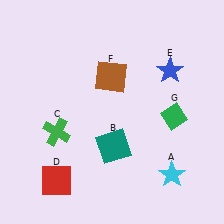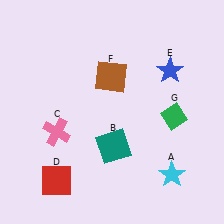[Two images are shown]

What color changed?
The cross (C) changed from green in Image 1 to pink in Image 2.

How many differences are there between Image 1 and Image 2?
There is 1 difference between the two images.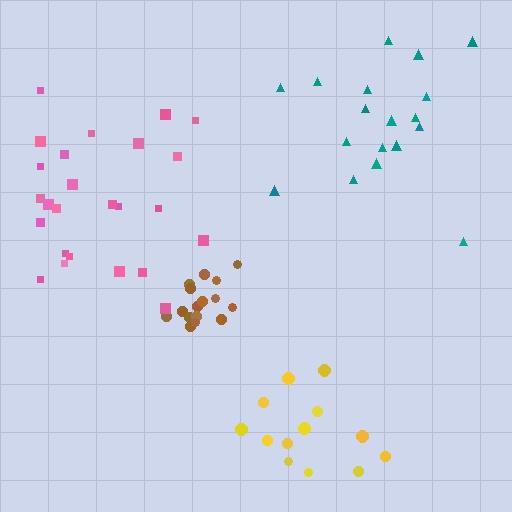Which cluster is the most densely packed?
Brown.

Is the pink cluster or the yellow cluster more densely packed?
Pink.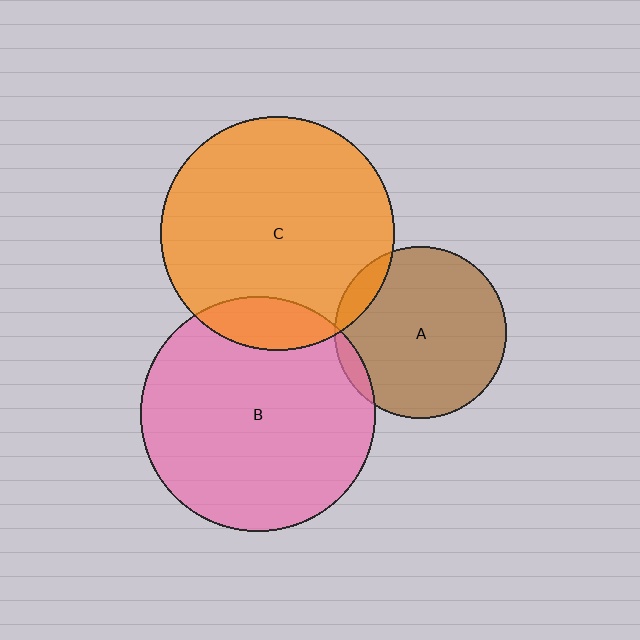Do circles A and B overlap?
Yes.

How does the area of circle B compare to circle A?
Approximately 1.9 times.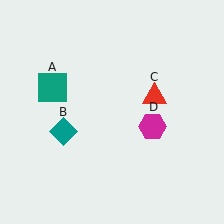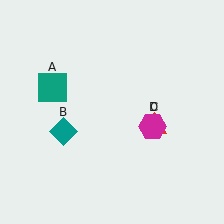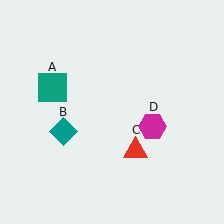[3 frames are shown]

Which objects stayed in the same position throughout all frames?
Teal square (object A) and teal diamond (object B) and magenta hexagon (object D) remained stationary.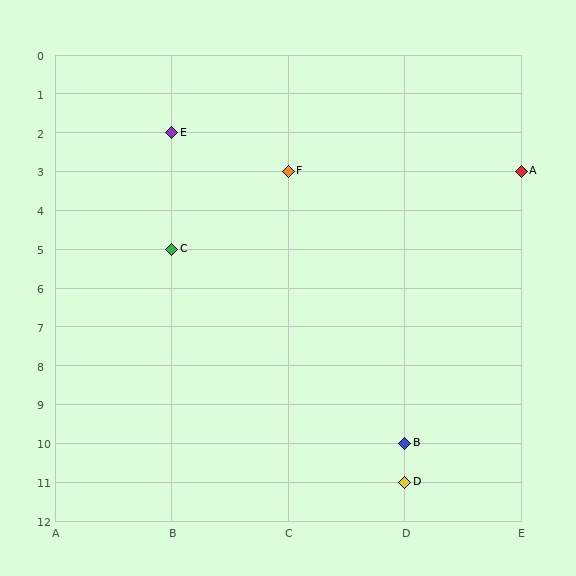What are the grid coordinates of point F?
Point F is at grid coordinates (C, 3).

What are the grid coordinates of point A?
Point A is at grid coordinates (E, 3).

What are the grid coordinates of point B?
Point B is at grid coordinates (D, 10).